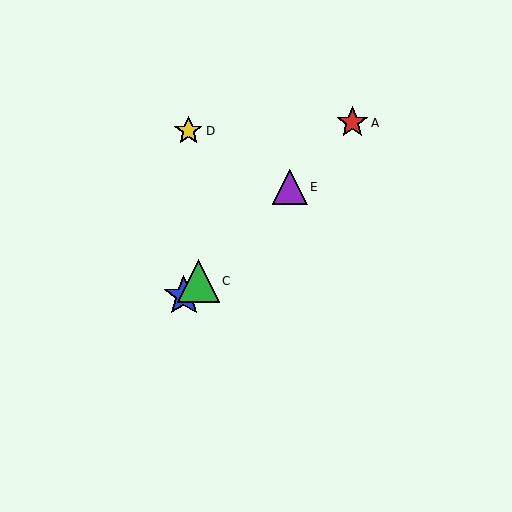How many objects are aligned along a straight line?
4 objects (A, B, C, E) are aligned along a straight line.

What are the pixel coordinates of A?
Object A is at (352, 123).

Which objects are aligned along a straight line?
Objects A, B, C, E are aligned along a straight line.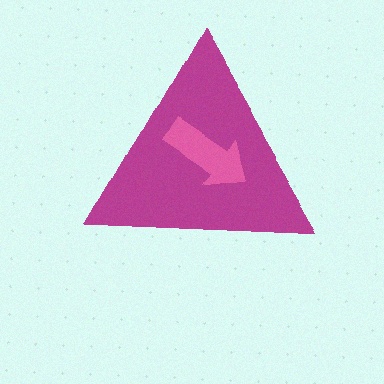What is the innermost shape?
The pink arrow.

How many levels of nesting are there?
2.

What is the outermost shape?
The magenta triangle.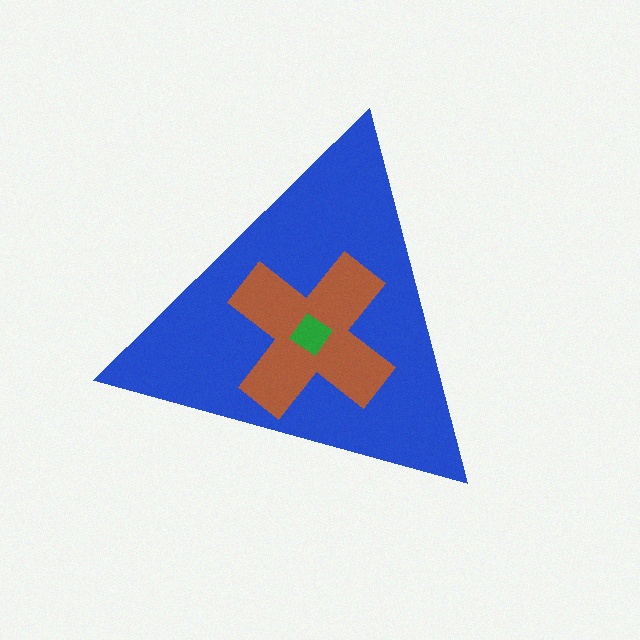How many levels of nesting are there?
3.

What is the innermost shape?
The green diamond.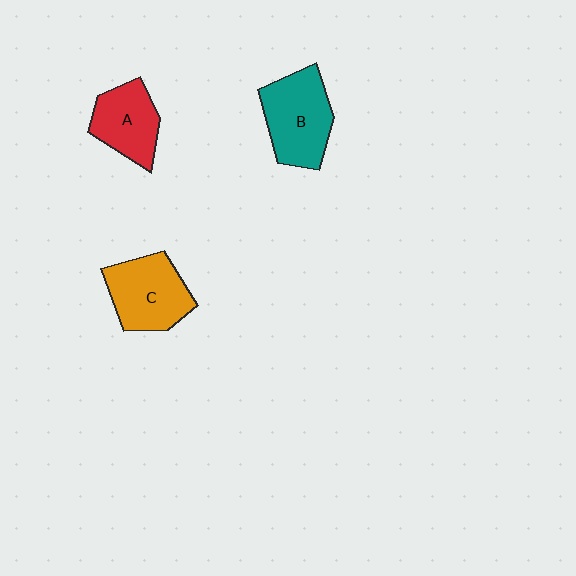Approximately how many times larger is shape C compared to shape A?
Approximately 1.2 times.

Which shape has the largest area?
Shape B (teal).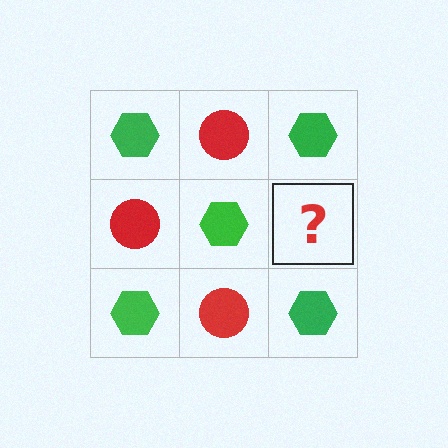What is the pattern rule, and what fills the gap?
The rule is that it alternates green hexagon and red circle in a checkerboard pattern. The gap should be filled with a red circle.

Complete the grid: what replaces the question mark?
The question mark should be replaced with a red circle.